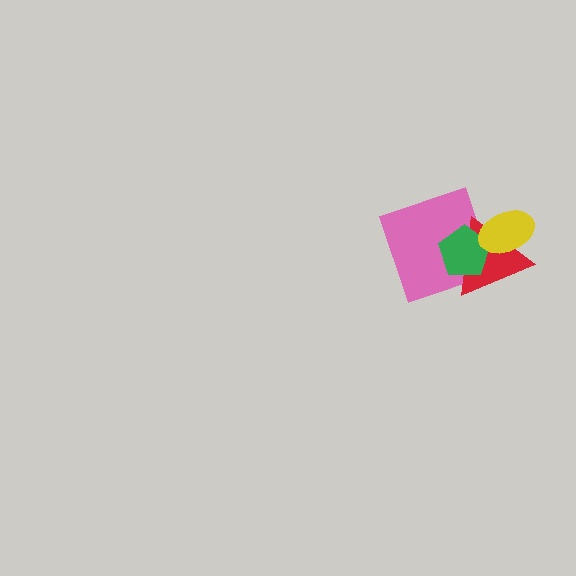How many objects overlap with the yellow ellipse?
2 objects overlap with the yellow ellipse.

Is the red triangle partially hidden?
Yes, it is partially covered by another shape.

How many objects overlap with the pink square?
2 objects overlap with the pink square.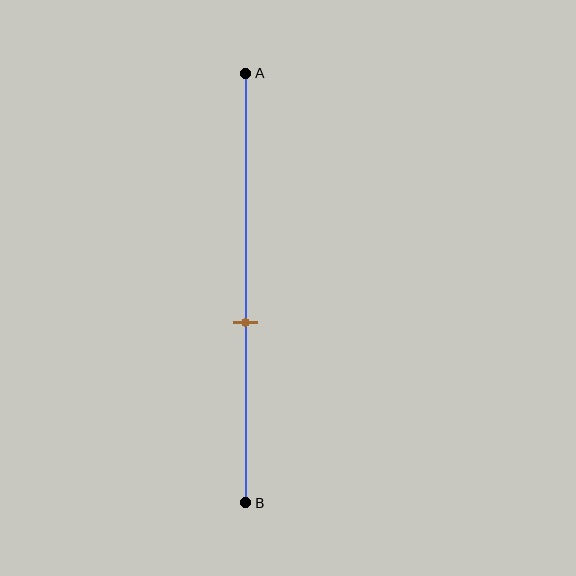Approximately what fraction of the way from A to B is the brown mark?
The brown mark is approximately 60% of the way from A to B.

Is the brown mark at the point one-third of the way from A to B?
No, the mark is at about 60% from A, not at the 33% one-third point.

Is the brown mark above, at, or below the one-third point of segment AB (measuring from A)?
The brown mark is below the one-third point of segment AB.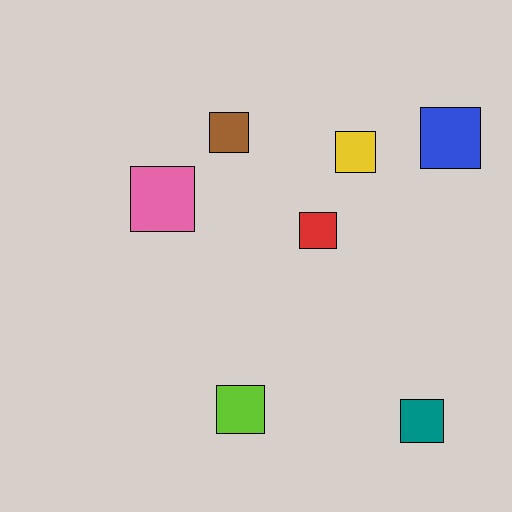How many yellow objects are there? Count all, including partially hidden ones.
There is 1 yellow object.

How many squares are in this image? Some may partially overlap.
There are 7 squares.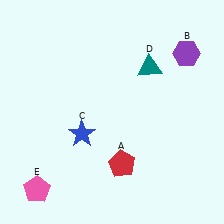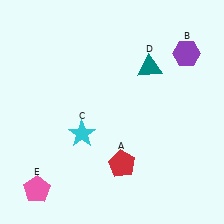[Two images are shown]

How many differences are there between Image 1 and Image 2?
There is 1 difference between the two images.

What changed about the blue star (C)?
In Image 1, C is blue. In Image 2, it changed to cyan.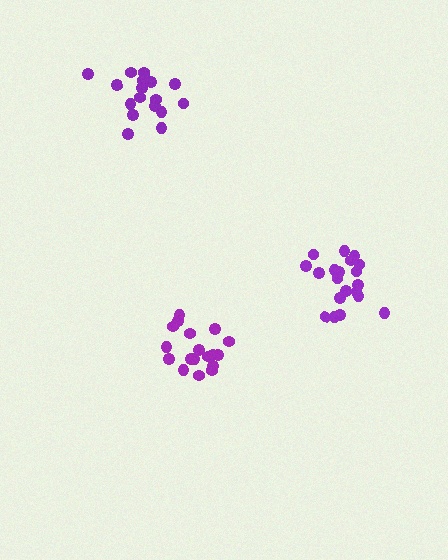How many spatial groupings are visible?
There are 3 spatial groupings.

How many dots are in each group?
Group 1: 20 dots, Group 2: 18 dots, Group 3: 18 dots (56 total).